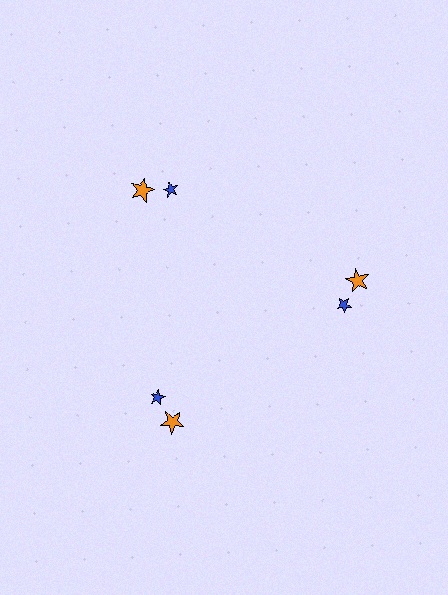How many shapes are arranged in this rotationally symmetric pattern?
There are 6 shapes, arranged in 3 groups of 2.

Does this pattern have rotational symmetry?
Yes, this pattern has 3-fold rotational symmetry. It looks the same after rotating 120 degrees around the center.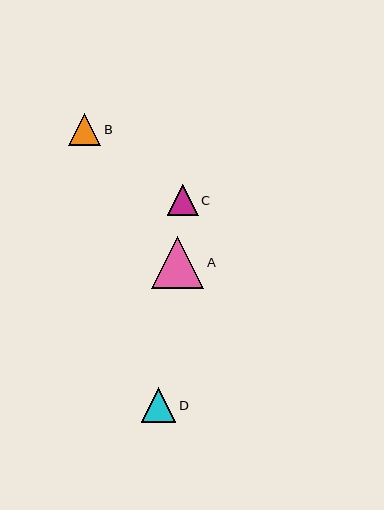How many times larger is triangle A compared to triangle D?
Triangle A is approximately 1.5 times the size of triangle D.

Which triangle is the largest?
Triangle A is the largest with a size of approximately 52 pixels.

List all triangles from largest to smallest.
From largest to smallest: A, D, B, C.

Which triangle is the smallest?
Triangle C is the smallest with a size of approximately 31 pixels.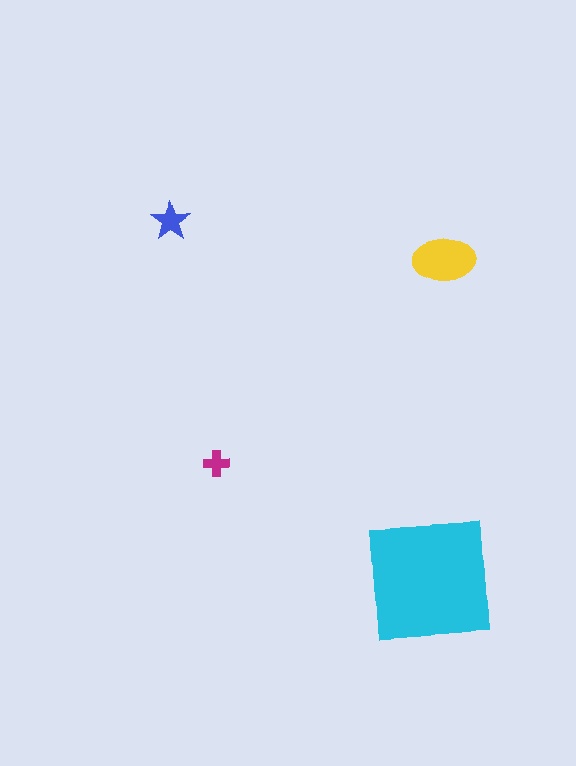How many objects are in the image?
There are 4 objects in the image.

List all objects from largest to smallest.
The cyan square, the yellow ellipse, the blue star, the magenta cross.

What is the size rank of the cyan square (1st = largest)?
1st.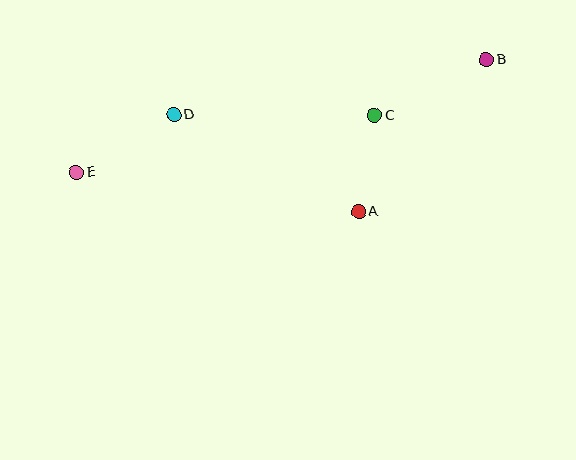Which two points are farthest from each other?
Points B and E are farthest from each other.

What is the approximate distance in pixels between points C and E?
The distance between C and E is approximately 303 pixels.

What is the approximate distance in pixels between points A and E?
The distance between A and E is approximately 285 pixels.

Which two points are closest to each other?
Points A and C are closest to each other.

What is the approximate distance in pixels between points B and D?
The distance between B and D is approximately 317 pixels.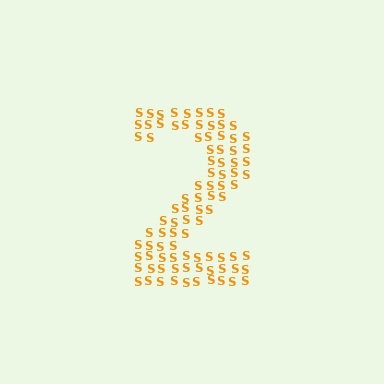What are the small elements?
The small elements are letter S's.